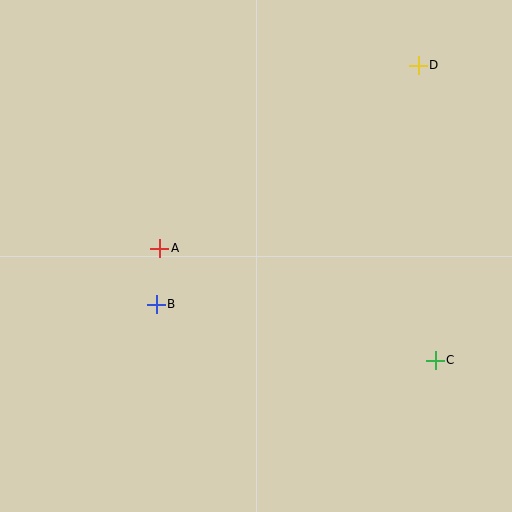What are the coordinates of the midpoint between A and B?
The midpoint between A and B is at (158, 276).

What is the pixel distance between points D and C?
The distance between D and C is 295 pixels.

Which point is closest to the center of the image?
Point A at (160, 248) is closest to the center.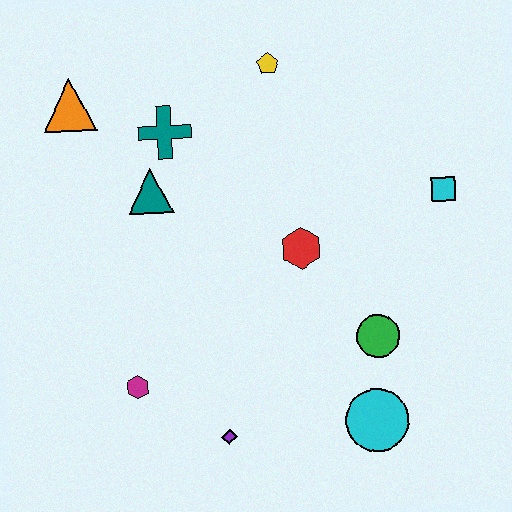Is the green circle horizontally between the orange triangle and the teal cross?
No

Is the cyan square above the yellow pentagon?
No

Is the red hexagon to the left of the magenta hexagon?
No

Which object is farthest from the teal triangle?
The cyan circle is farthest from the teal triangle.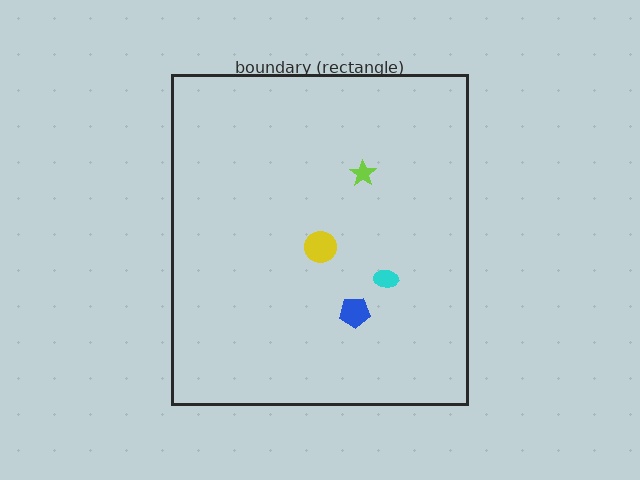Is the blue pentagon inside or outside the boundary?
Inside.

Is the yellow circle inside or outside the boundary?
Inside.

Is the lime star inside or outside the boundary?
Inside.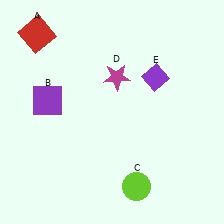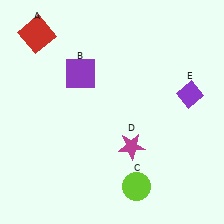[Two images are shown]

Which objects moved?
The objects that moved are: the purple square (B), the magenta star (D), the purple diamond (E).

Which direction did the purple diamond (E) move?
The purple diamond (E) moved right.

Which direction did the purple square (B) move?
The purple square (B) moved right.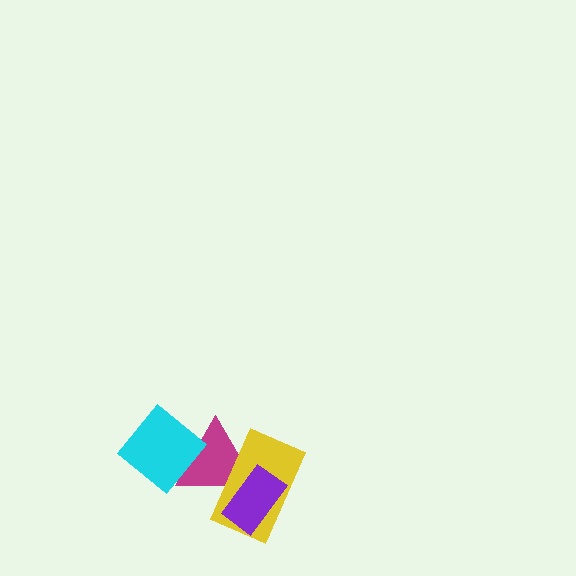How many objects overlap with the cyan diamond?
1 object overlaps with the cyan diamond.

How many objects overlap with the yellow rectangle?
2 objects overlap with the yellow rectangle.